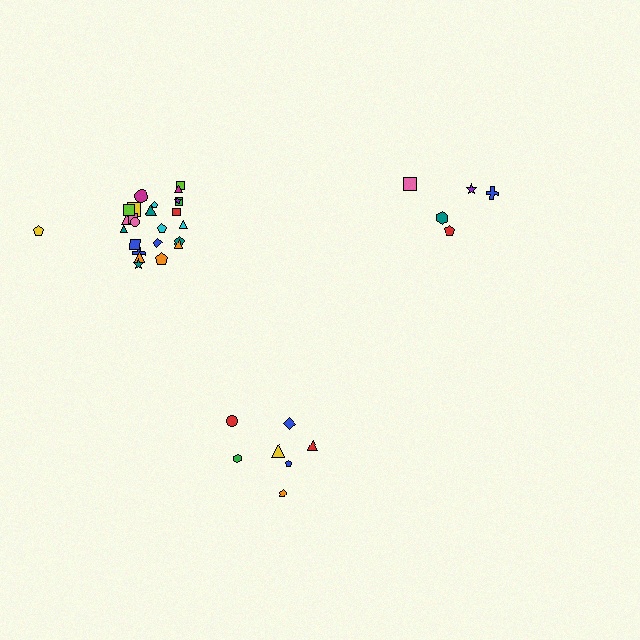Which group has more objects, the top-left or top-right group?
The top-left group.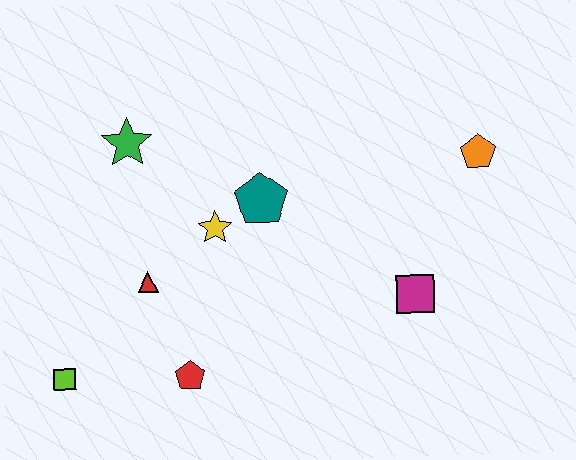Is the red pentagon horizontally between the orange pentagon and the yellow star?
No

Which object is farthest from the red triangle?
The orange pentagon is farthest from the red triangle.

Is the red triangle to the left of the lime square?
No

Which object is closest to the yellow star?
The teal pentagon is closest to the yellow star.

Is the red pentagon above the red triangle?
No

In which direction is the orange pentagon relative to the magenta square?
The orange pentagon is above the magenta square.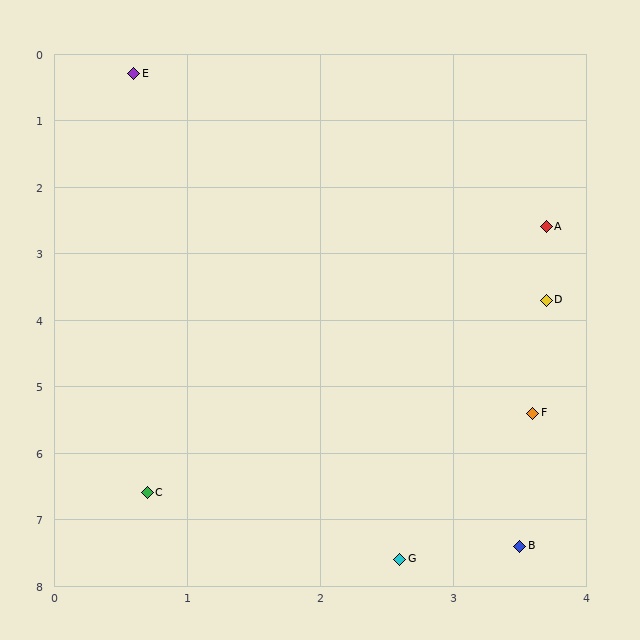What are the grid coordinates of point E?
Point E is at approximately (0.6, 0.3).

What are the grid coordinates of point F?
Point F is at approximately (3.6, 5.4).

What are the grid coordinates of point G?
Point G is at approximately (2.6, 7.6).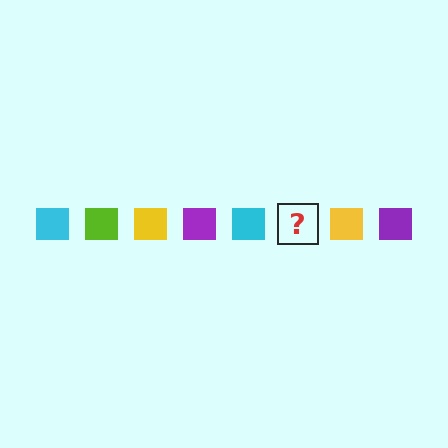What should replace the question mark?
The question mark should be replaced with a lime square.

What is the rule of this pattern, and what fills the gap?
The rule is that the pattern cycles through cyan, lime, yellow, purple squares. The gap should be filled with a lime square.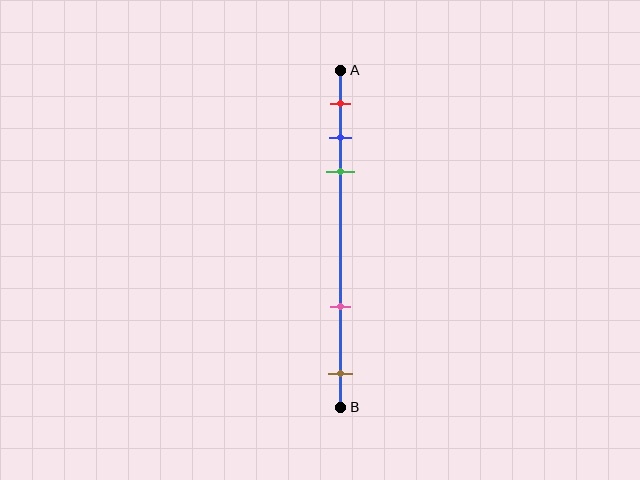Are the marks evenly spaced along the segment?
No, the marks are not evenly spaced.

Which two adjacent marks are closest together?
The blue and green marks are the closest adjacent pair.